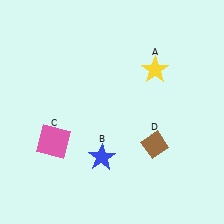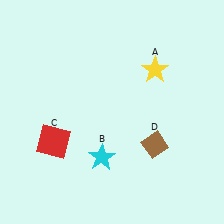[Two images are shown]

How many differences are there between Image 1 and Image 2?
There are 2 differences between the two images.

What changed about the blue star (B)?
In Image 1, B is blue. In Image 2, it changed to cyan.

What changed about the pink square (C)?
In Image 1, C is pink. In Image 2, it changed to red.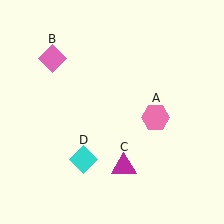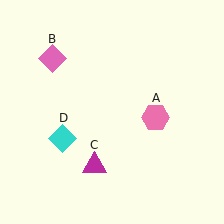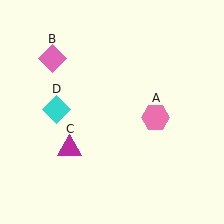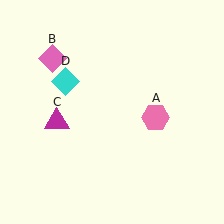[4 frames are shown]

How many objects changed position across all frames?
2 objects changed position: magenta triangle (object C), cyan diamond (object D).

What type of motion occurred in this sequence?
The magenta triangle (object C), cyan diamond (object D) rotated clockwise around the center of the scene.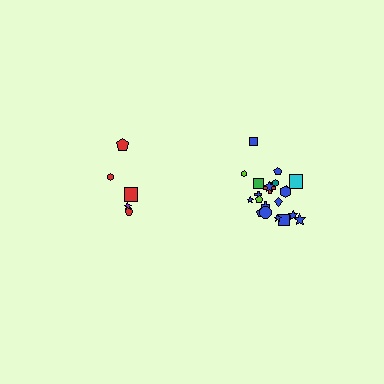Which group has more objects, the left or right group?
The right group.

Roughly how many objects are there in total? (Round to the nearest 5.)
Roughly 25 objects in total.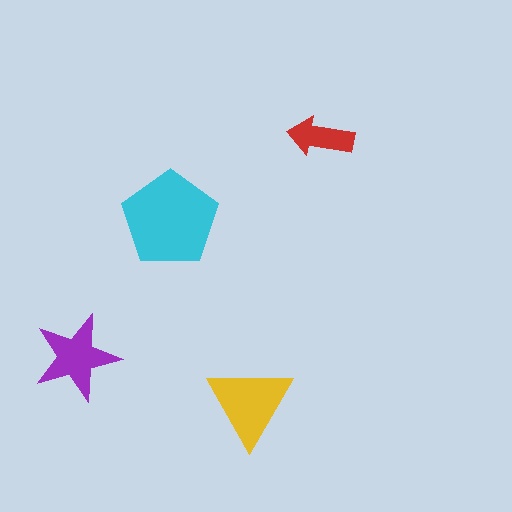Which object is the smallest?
The red arrow.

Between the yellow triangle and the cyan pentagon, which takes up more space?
The cyan pentagon.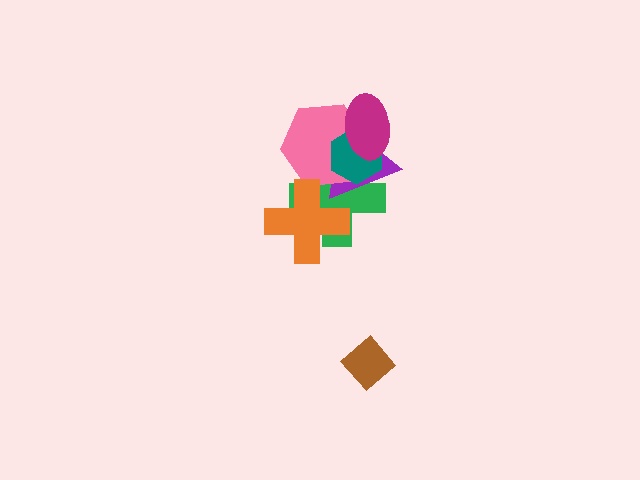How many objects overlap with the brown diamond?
0 objects overlap with the brown diamond.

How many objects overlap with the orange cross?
2 objects overlap with the orange cross.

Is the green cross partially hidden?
Yes, it is partially covered by another shape.